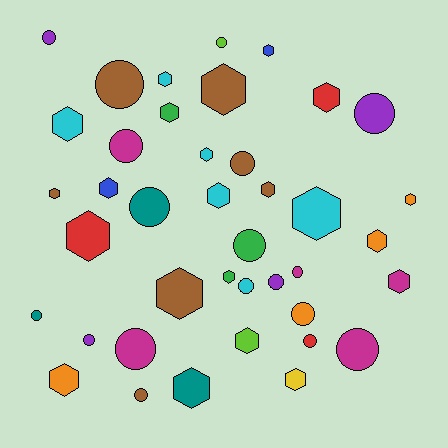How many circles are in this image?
There are 18 circles.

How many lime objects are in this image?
There are 2 lime objects.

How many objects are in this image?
There are 40 objects.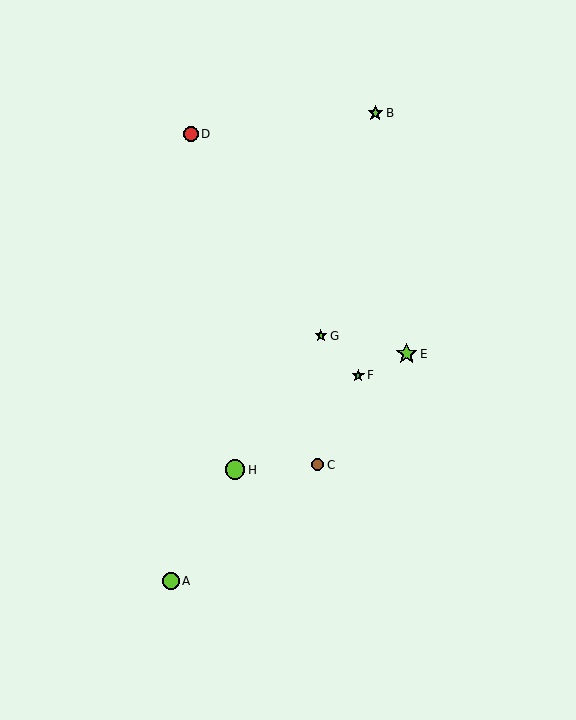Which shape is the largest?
The lime star (labeled E) is the largest.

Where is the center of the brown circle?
The center of the brown circle is at (318, 465).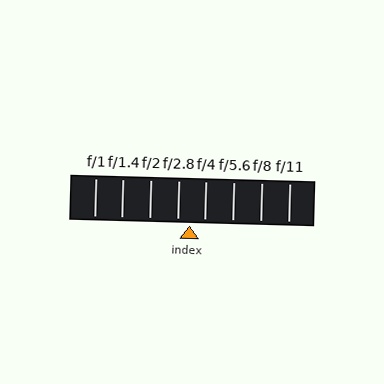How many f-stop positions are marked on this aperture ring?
There are 8 f-stop positions marked.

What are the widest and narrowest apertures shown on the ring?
The widest aperture shown is f/1 and the narrowest is f/11.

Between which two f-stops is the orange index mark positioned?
The index mark is between f/2.8 and f/4.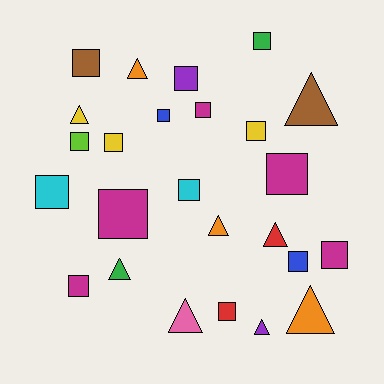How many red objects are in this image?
There are 2 red objects.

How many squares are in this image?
There are 16 squares.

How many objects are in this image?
There are 25 objects.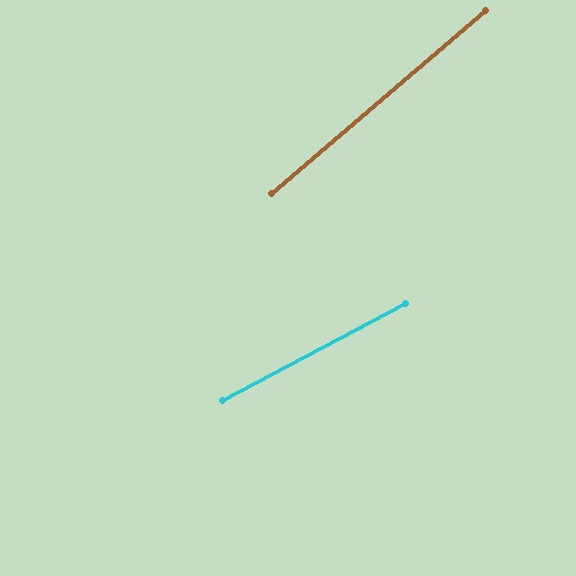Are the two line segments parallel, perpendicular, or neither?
Neither parallel nor perpendicular — they differ by about 13°.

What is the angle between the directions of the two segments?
Approximately 13 degrees.